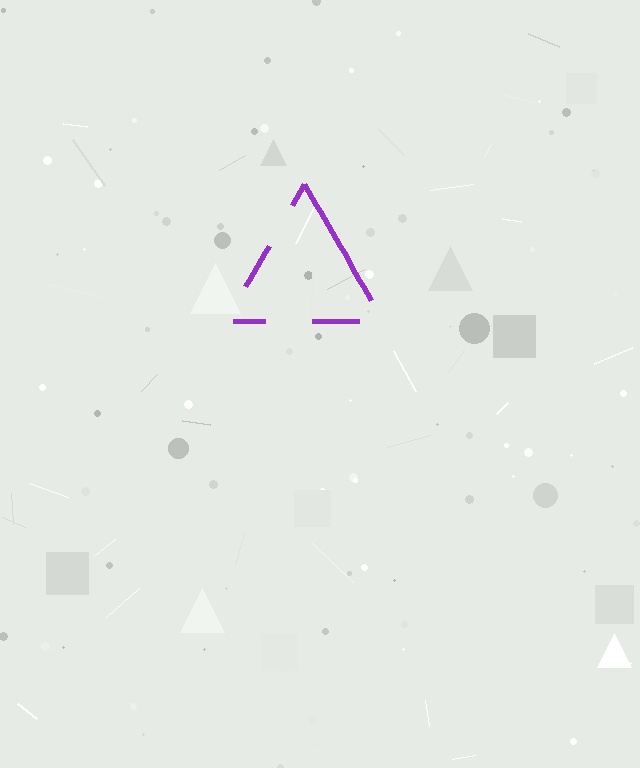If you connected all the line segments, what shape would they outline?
They would outline a triangle.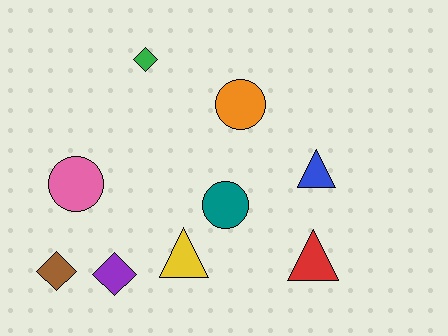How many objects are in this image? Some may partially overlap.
There are 9 objects.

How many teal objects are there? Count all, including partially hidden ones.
There is 1 teal object.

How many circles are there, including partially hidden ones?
There are 3 circles.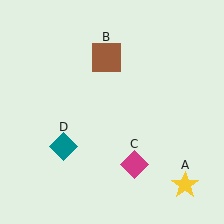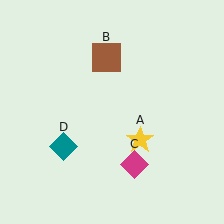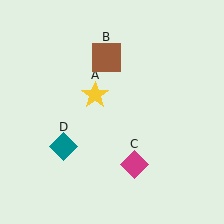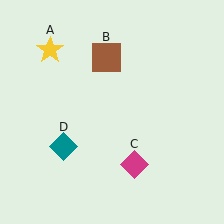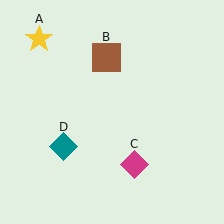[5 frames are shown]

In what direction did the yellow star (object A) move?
The yellow star (object A) moved up and to the left.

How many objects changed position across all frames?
1 object changed position: yellow star (object A).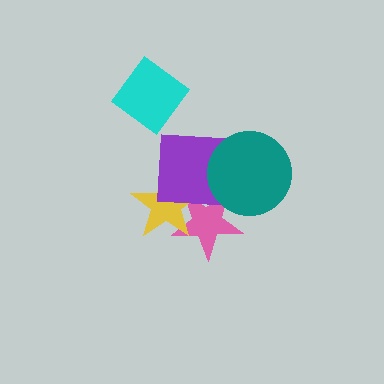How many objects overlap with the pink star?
3 objects overlap with the pink star.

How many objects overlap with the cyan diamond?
0 objects overlap with the cyan diamond.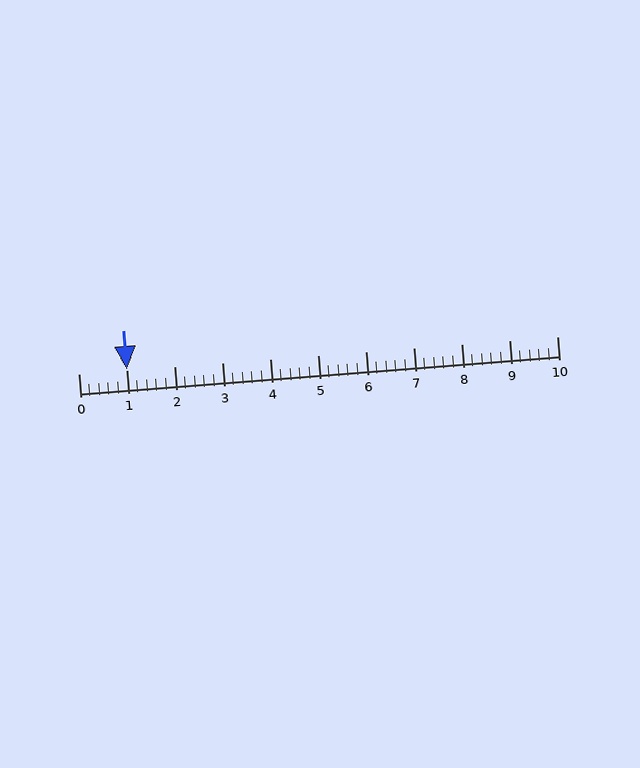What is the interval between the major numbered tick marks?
The major tick marks are spaced 1 units apart.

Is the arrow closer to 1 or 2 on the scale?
The arrow is closer to 1.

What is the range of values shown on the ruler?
The ruler shows values from 0 to 10.